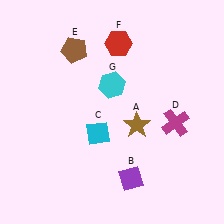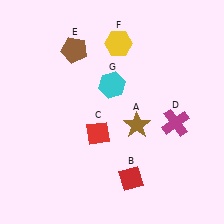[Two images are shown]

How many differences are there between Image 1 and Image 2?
There are 3 differences between the two images.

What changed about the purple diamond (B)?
In Image 1, B is purple. In Image 2, it changed to red.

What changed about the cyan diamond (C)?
In Image 1, C is cyan. In Image 2, it changed to red.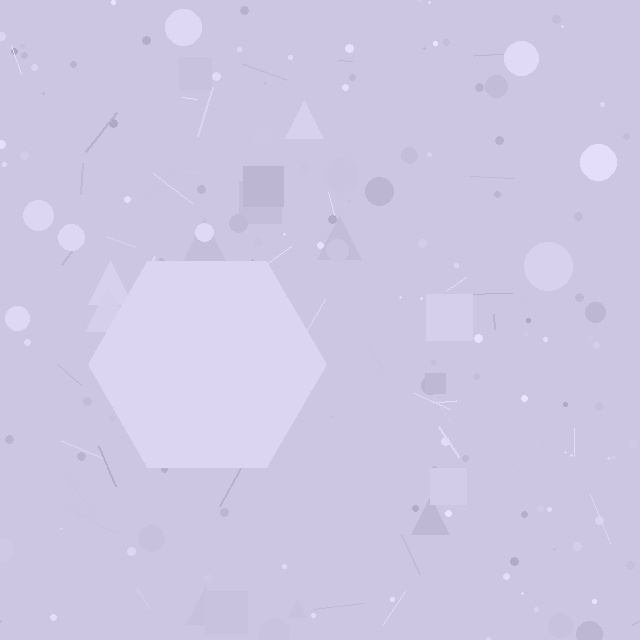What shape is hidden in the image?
A hexagon is hidden in the image.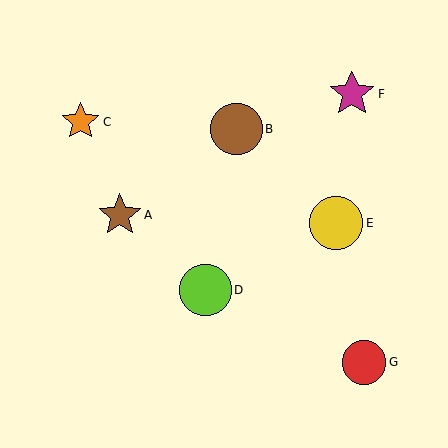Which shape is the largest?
The yellow circle (labeled E) is the largest.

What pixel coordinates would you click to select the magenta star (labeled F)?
Click at (352, 94) to select the magenta star F.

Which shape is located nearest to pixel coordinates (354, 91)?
The magenta star (labeled F) at (352, 94) is nearest to that location.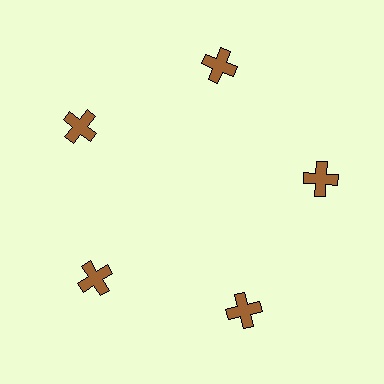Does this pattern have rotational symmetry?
Yes, this pattern has 5-fold rotational symmetry. It looks the same after rotating 72 degrees around the center.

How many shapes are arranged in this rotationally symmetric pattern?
There are 5 shapes, arranged in 5 groups of 1.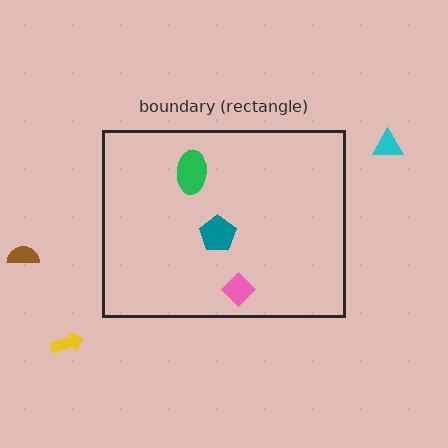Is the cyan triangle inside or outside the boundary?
Outside.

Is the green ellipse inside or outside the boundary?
Inside.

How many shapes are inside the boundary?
3 inside, 3 outside.